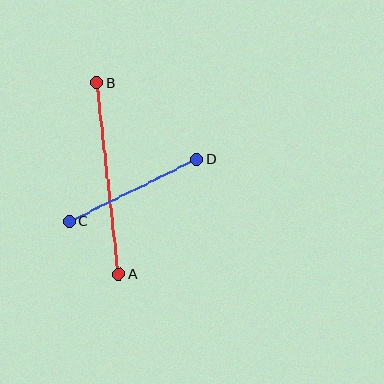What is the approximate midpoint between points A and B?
The midpoint is at approximately (108, 179) pixels.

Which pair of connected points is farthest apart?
Points A and B are farthest apart.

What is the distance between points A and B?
The distance is approximately 192 pixels.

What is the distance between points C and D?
The distance is approximately 142 pixels.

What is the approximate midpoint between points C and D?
The midpoint is at approximately (133, 190) pixels.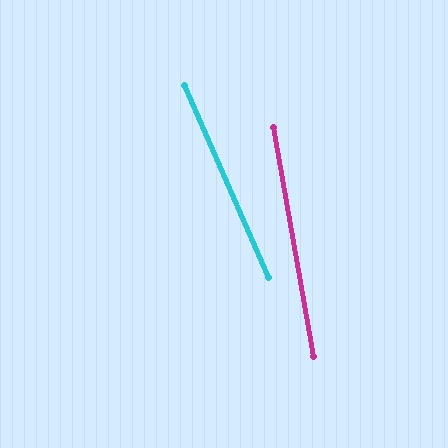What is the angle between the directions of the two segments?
Approximately 14 degrees.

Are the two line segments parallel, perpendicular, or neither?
Neither parallel nor perpendicular — they differ by about 14°.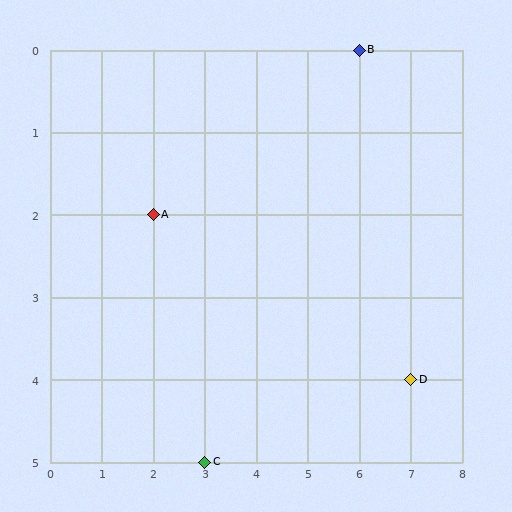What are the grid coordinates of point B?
Point B is at grid coordinates (6, 0).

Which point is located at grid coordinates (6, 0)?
Point B is at (6, 0).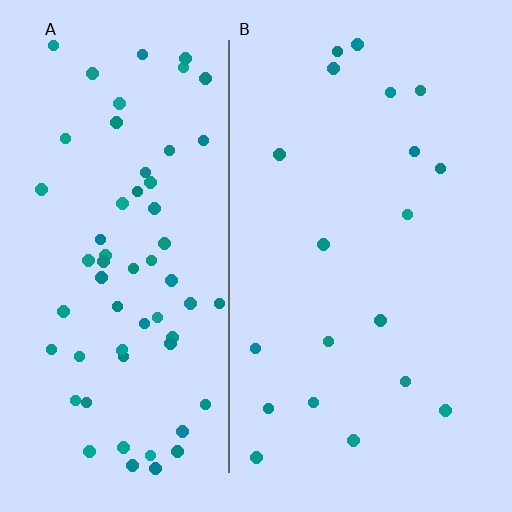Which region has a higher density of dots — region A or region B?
A (the left).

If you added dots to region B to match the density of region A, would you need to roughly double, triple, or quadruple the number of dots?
Approximately triple.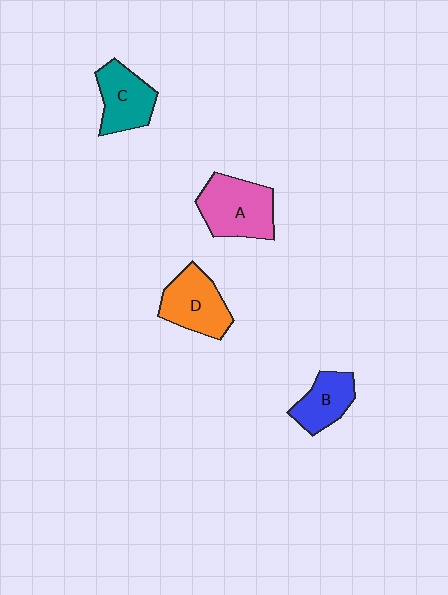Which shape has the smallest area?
Shape B (blue).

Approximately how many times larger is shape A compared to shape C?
Approximately 1.3 times.